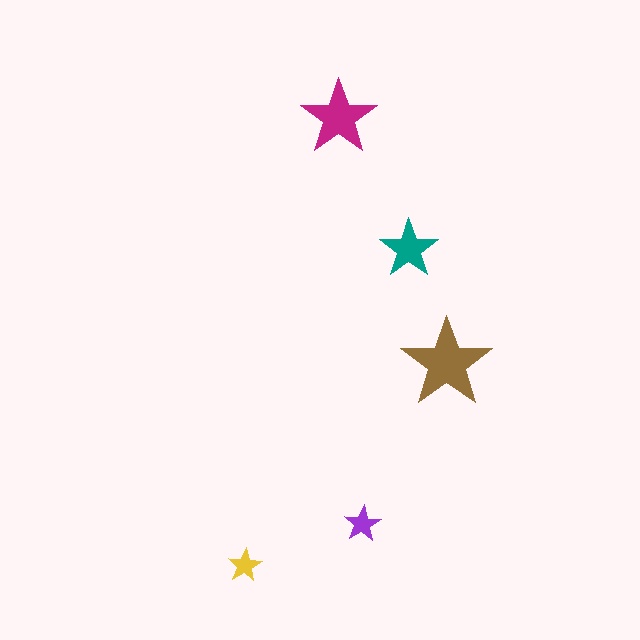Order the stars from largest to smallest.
the brown one, the magenta one, the teal one, the purple one, the yellow one.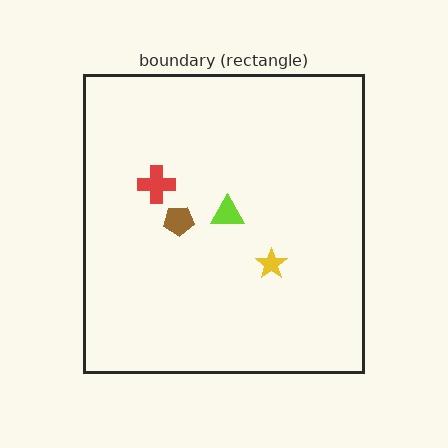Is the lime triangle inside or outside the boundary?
Inside.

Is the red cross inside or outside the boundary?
Inside.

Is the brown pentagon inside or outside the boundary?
Inside.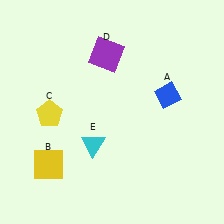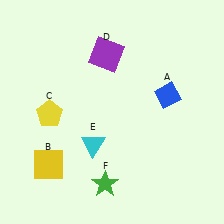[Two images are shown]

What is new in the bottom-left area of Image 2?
A green star (F) was added in the bottom-left area of Image 2.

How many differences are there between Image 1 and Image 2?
There is 1 difference between the two images.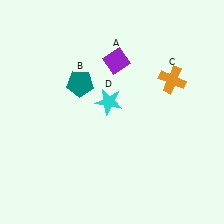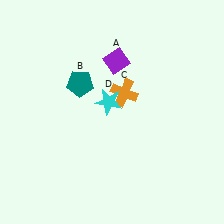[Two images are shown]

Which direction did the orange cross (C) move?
The orange cross (C) moved left.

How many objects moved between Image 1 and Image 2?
1 object moved between the two images.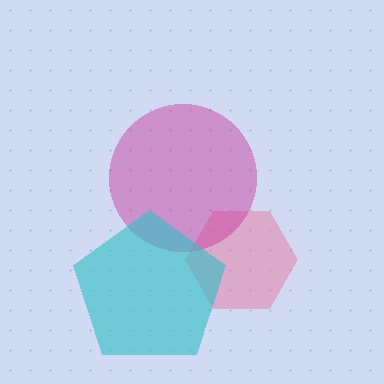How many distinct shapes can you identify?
There are 3 distinct shapes: a pink hexagon, a magenta circle, a cyan pentagon.